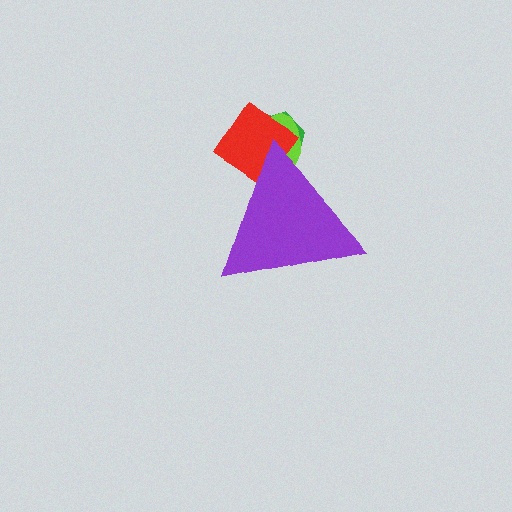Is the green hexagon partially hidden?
Yes, the green hexagon is partially hidden behind the purple triangle.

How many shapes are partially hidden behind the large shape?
3 shapes are partially hidden.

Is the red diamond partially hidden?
Yes, the red diamond is partially hidden behind the purple triangle.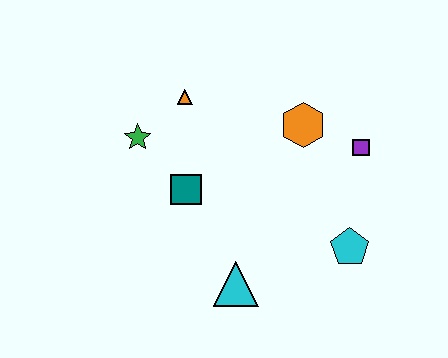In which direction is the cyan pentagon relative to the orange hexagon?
The cyan pentagon is below the orange hexagon.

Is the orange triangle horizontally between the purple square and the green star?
Yes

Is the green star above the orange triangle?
No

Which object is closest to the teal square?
The green star is closest to the teal square.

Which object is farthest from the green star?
The cyan pentagon is farthest from the green star.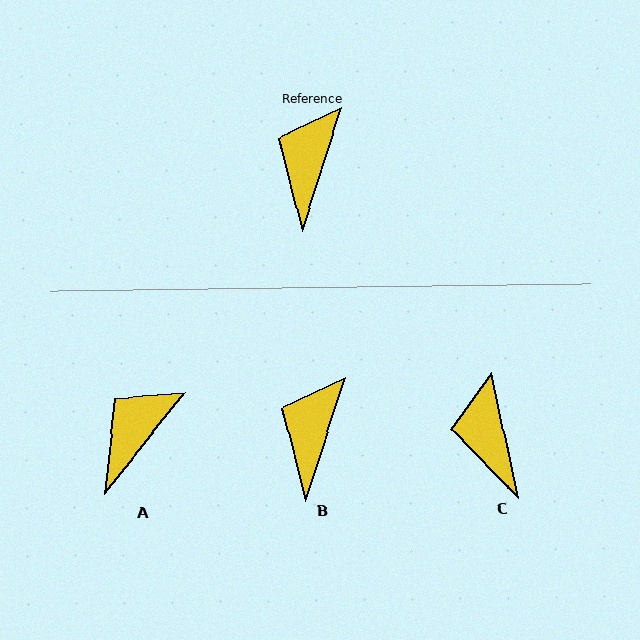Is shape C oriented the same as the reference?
No, it is off by about 30 degrees.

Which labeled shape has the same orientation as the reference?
B.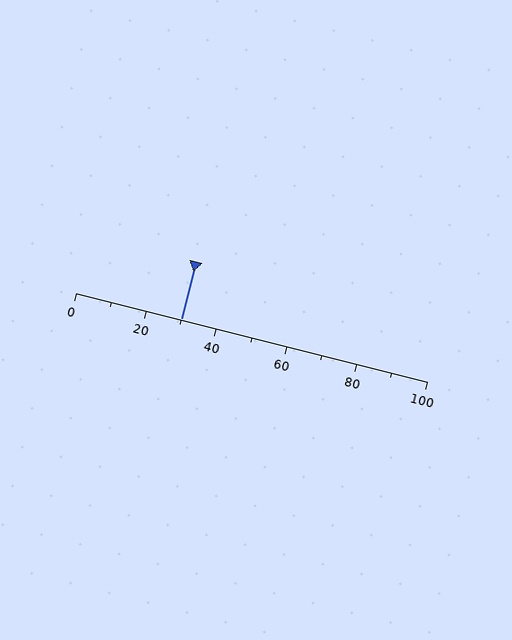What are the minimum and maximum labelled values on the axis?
The axis runs from 0 to 100.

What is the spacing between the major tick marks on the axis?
The major ticks are spaced 20 apart.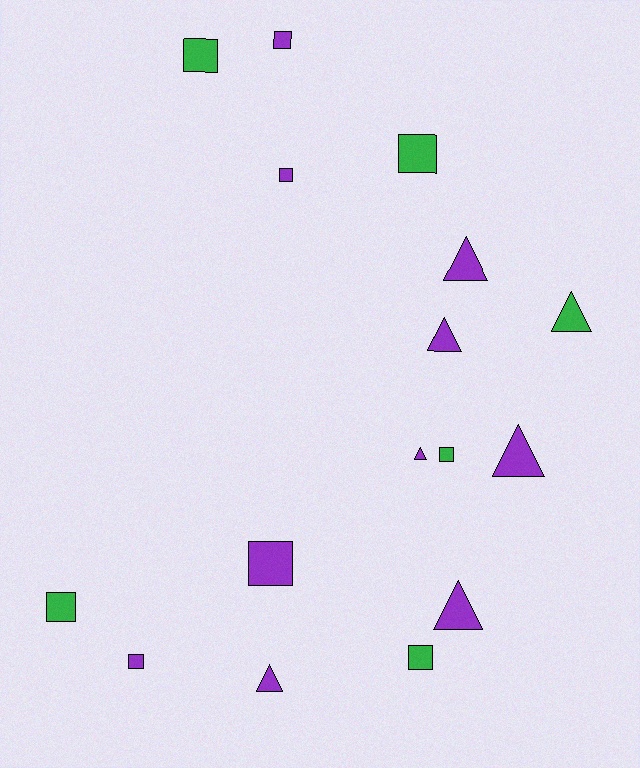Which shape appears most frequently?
Square, with 9 objects.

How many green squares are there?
There are 5 green squares.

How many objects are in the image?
There are 16 objects.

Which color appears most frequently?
Purple, with 10 objects.